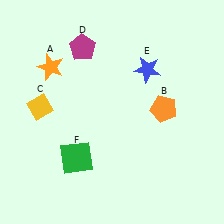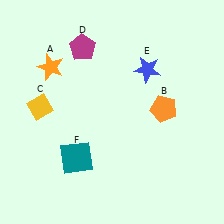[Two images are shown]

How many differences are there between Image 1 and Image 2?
There is 1 difference between the two images.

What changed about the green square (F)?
In Image 1, F is green. In Image 2, it changed to teal.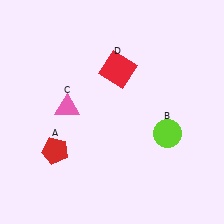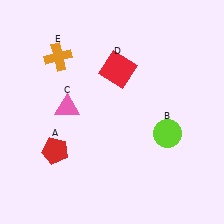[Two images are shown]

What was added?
An orange cross (E) was added in Image 2.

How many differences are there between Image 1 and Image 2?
There is 1 difference between the two images.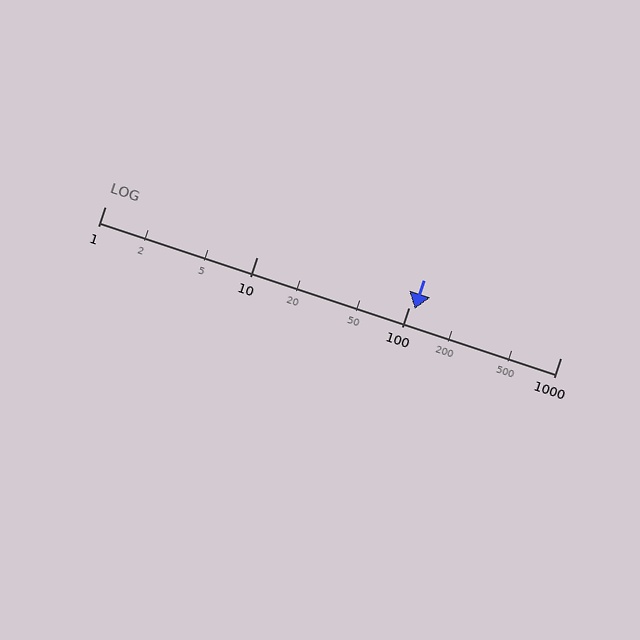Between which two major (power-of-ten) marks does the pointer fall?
The pointer is between 100 and 1000.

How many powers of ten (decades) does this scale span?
The scale spans 3 decades, from 1 to 1000.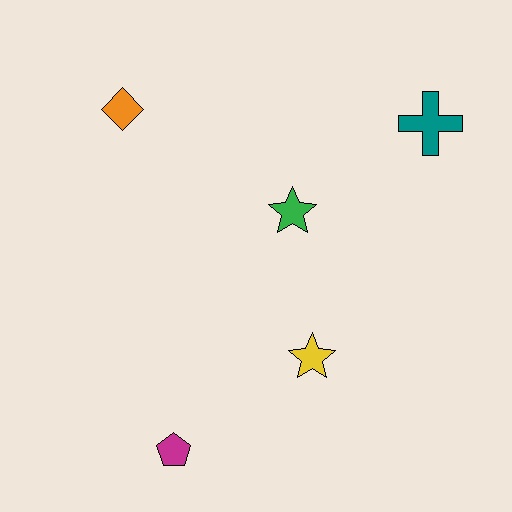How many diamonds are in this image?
There is 1 diamond.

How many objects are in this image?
There are 5 objects.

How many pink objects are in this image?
There are no pink objects.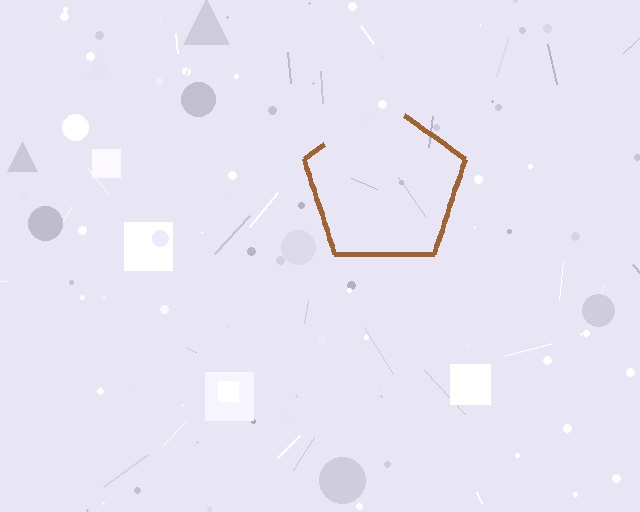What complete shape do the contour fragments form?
The contour fragments form a pentagon.